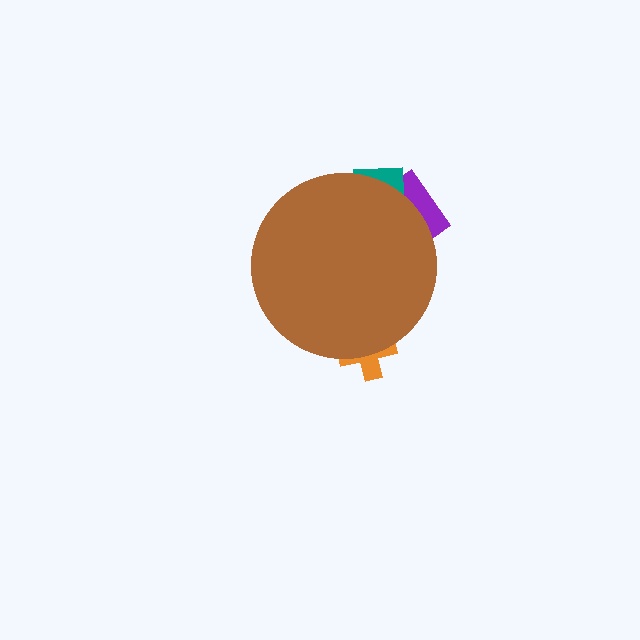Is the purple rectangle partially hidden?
Yes, the purple rectangle is partially hidden behind the brown circle.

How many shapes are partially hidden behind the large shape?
3 shapes are partially hidden.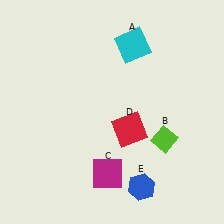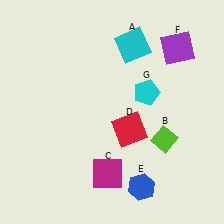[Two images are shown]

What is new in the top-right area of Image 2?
A cyan pentagon (G) was added in the top-right area of Image 2.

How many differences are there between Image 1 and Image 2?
There are 2 differences between the two images.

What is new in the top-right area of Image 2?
A purple square (F) was added in the top-right area of Image 2.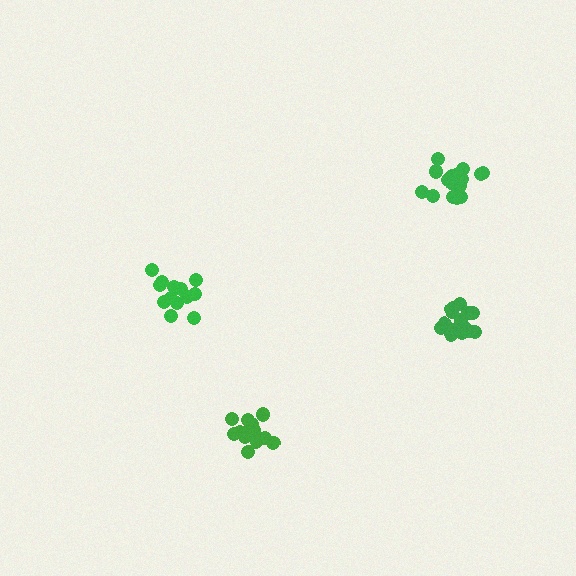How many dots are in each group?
Group 1: 16 dots, Group 2: 16 dots, Group 3: 13 dots, Group 4: 16 dots (61 total).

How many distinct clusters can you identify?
There are 4 distinct clusters.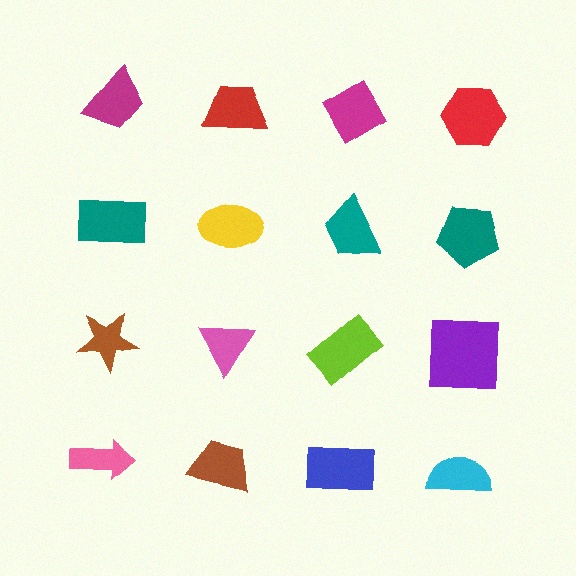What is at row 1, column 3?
A magenta diamond.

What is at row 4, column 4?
A cyan semicircle.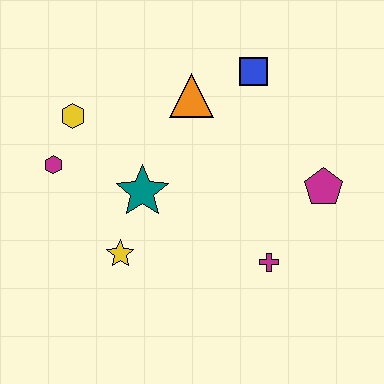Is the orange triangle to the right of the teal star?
Yes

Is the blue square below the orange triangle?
No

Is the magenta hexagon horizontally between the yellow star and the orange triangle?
No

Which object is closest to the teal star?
The yellow star is closest to the teal star.